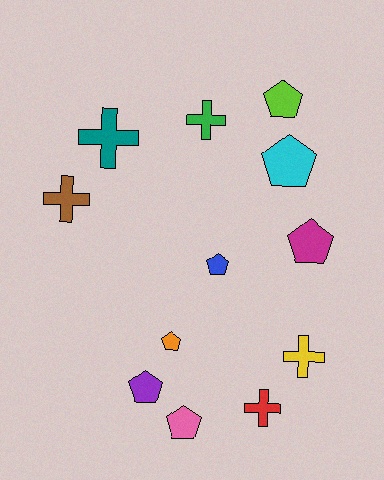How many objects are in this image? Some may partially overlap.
There are 12 objects.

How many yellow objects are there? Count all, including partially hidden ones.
There is 1 yellow object.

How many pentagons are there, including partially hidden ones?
There are 7 pentagons.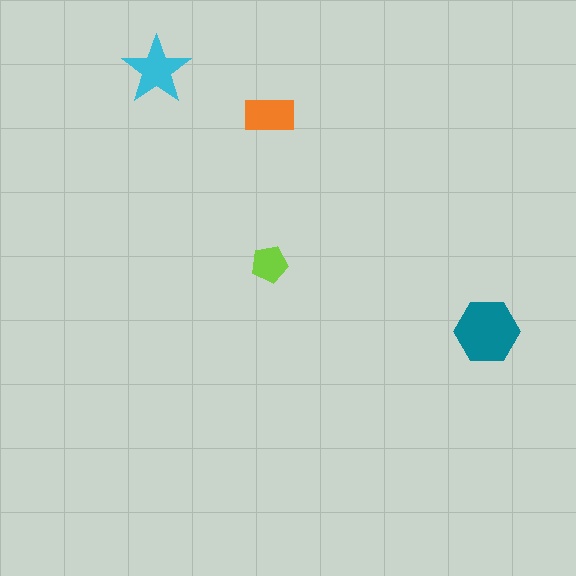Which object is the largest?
The teal hexagon.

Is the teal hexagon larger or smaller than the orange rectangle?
Larger.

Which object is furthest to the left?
The cyan star is leftmost.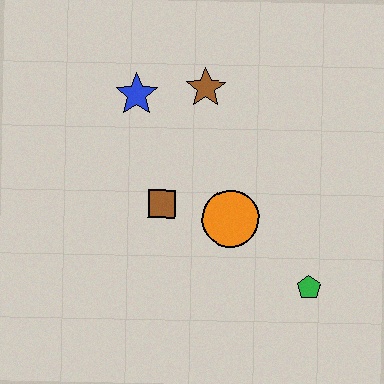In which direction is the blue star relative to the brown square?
The blue star is above the brown square.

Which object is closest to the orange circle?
The brown square is closest to the orange circle.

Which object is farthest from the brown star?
The green pentagon is farthest from the brown star.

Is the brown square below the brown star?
Yes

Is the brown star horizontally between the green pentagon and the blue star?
Yes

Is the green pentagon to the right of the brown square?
Yes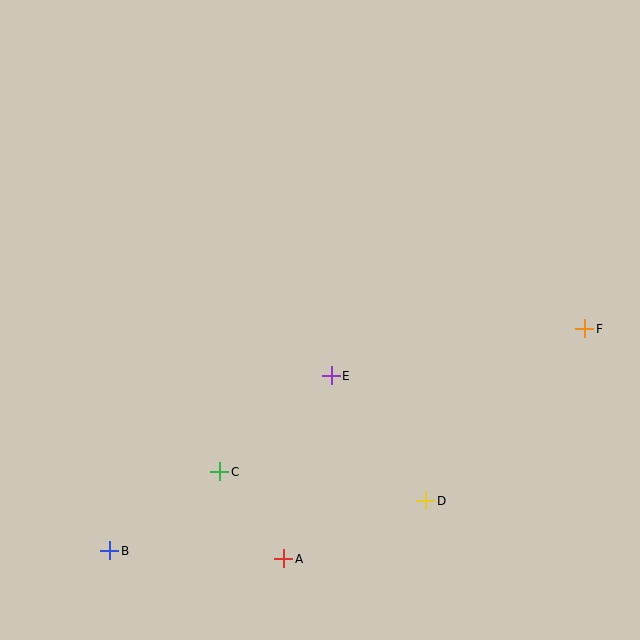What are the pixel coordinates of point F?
Point F is at (585, 329).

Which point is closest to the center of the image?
Point E at (331, 376) is closest to the center.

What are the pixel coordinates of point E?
Point E is at (331, 376).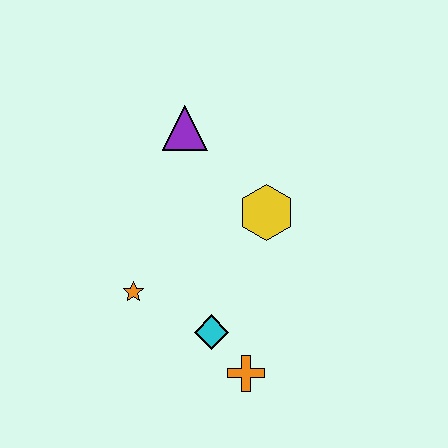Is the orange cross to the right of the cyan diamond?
Yes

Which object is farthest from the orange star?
The purple triangle is farthest from the orange star.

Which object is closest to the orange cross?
The cyan diamond is closest to the orange cross.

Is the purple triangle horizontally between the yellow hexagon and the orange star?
Yes